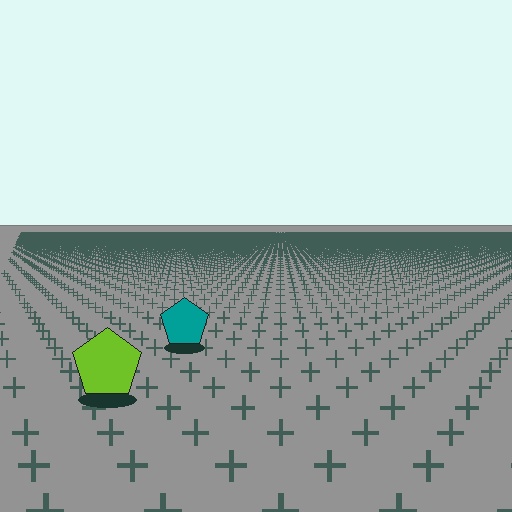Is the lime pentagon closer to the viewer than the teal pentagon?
Yes. The lime pentagon is closer — you can tell from the texture gradient: the ground texture is coarser near it.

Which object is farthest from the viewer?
The teal pentagon is farthest from the viewer. It appears smaller and the ground texture around it is denser.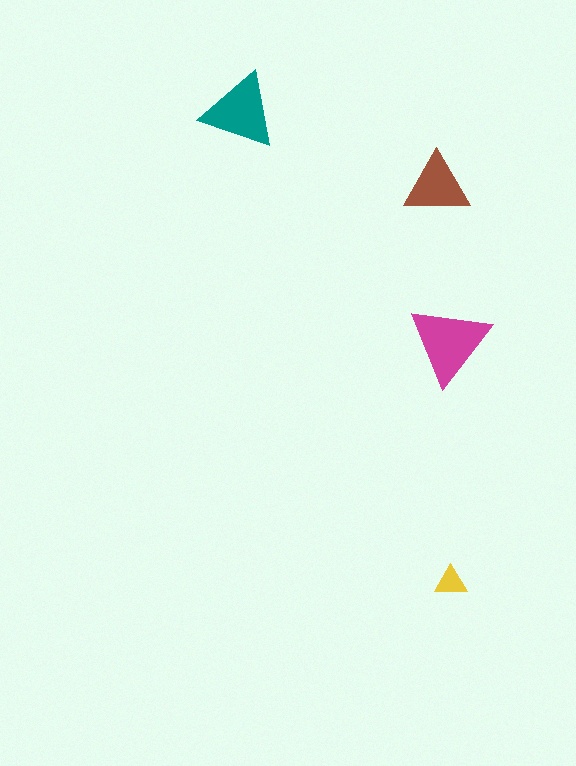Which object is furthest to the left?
The teal triangle is leftmost.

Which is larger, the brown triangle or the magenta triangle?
The magenta one.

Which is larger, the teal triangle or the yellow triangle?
The teal one.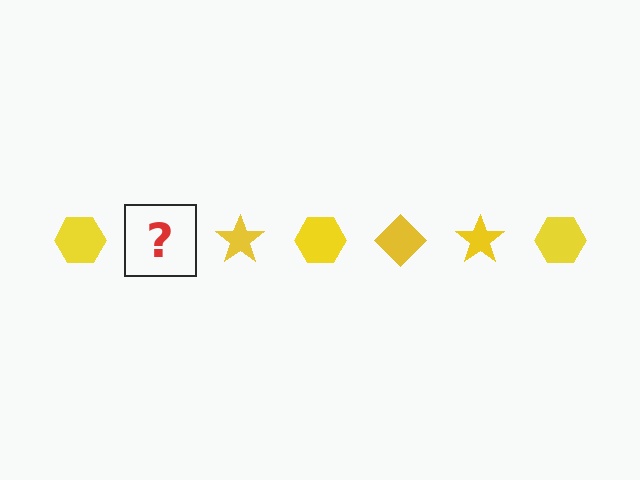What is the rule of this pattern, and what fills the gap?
The rule is that the pattern cycles through hexagon, diamond, star shapes in yellow. The gap should be filled with a yellow diamond.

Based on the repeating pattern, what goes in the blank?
The blank should be a yellow diamond.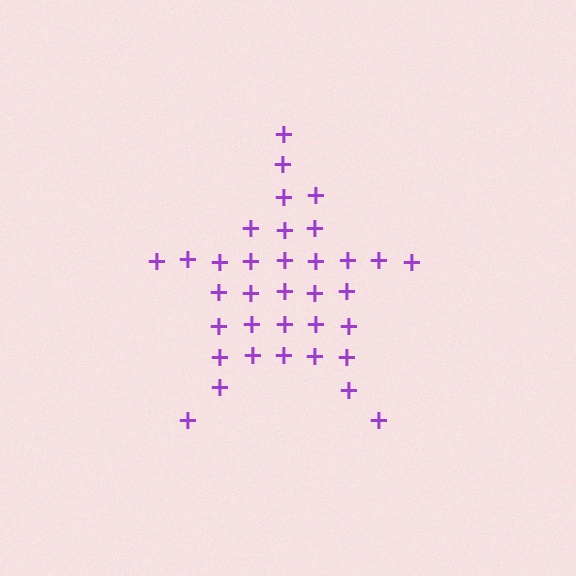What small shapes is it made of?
It is made of small plus signs.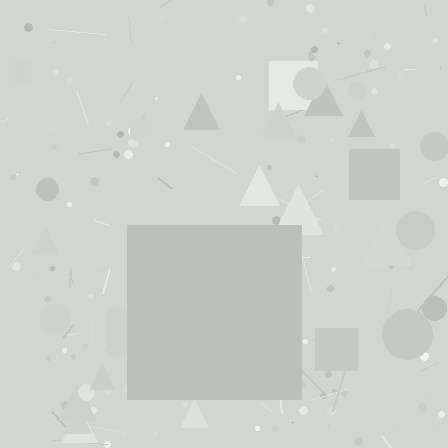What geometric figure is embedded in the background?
A square is embedded in the background.